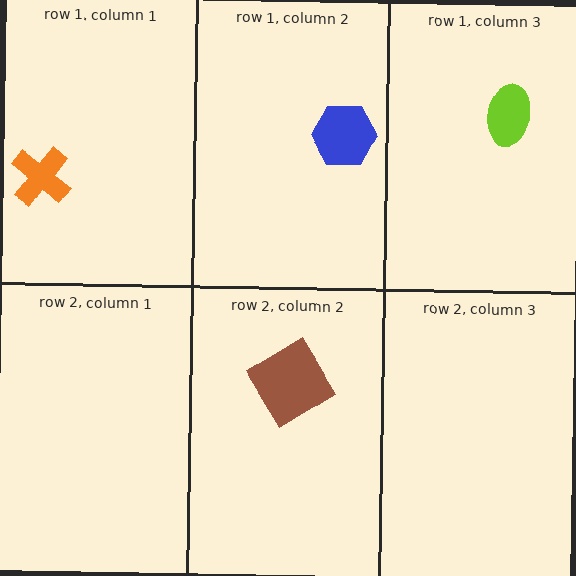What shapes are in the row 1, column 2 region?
The cyan triangle, the blue hexagon.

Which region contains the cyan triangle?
The row 1, column 2 region.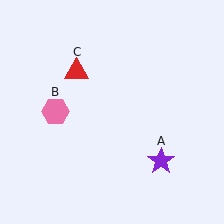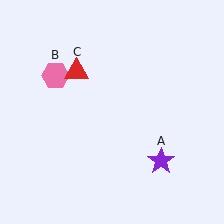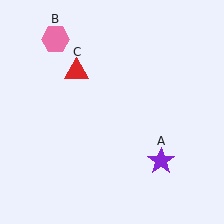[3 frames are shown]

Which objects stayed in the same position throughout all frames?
Purple star (object A) and red triangle (object C) remained stationary.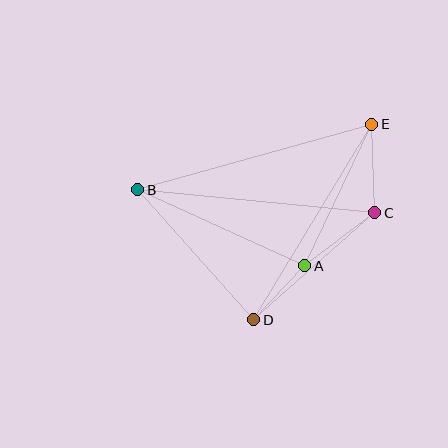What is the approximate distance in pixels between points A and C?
The distance between A and C is approximately 88 pixels.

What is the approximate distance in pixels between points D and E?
The distance between D and E is approximately 228 pixels.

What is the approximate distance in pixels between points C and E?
The distance between C and E is approximately 88 pixels.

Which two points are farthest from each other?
Points B and E are farthest from each other.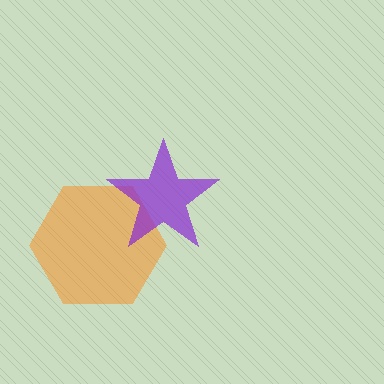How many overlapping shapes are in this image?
There are 2 overlapping shapes in the image.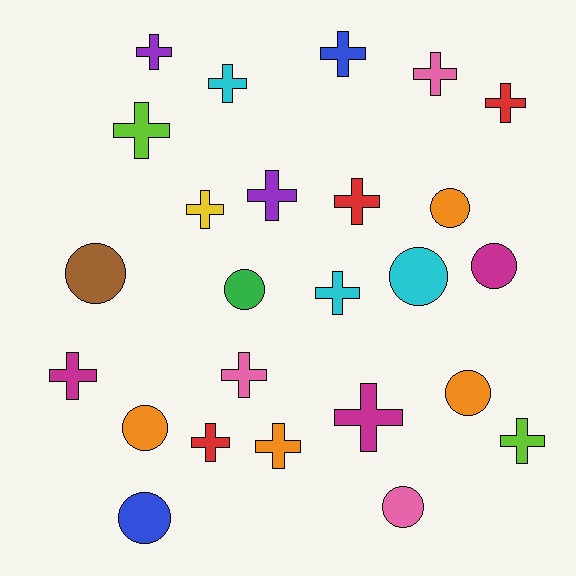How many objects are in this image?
There are 25 objects.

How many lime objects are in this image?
There are 2 lime objects.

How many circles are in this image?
There are 9 circles.